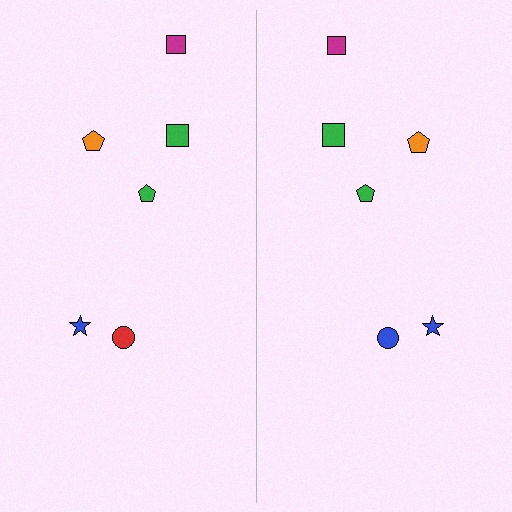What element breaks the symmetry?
The blue circle on the right side breaks the symmetry — its mirror counterpart is red.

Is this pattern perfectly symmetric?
No, the pattern is not perfectly symmetric. The blue circle on the right side breaks the symmetry — its mirror counterpart is red.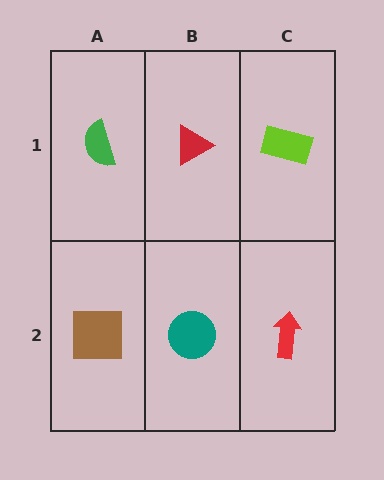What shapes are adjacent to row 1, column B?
A teal circle (row 2, column B), a green semicircle (row 1, column A), a lime rectangle (row 1, column C).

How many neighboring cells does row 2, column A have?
2.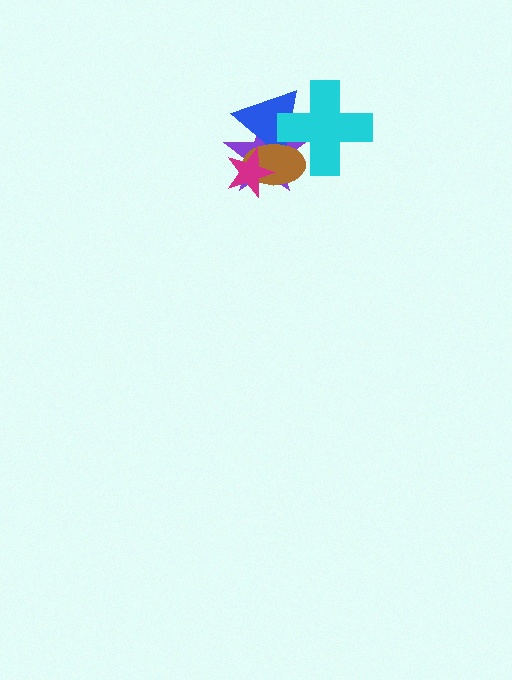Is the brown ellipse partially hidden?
Yes, it is partially covered by another shape.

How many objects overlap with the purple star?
4 objects overlap with the purple star.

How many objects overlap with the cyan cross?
3 objects overlap with the cyan cross.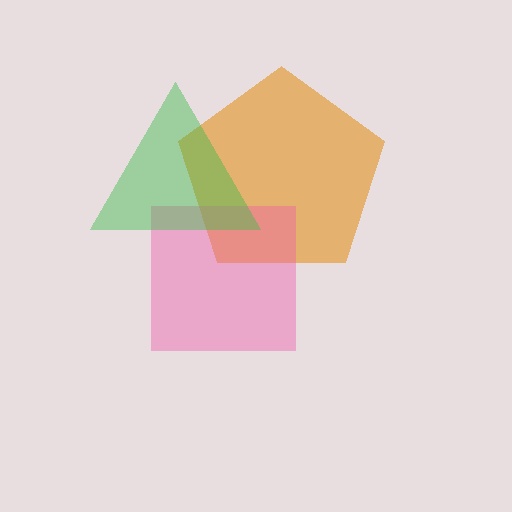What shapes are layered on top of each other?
The layered shapes are: an orange pentagon, a pink square, a green triangle.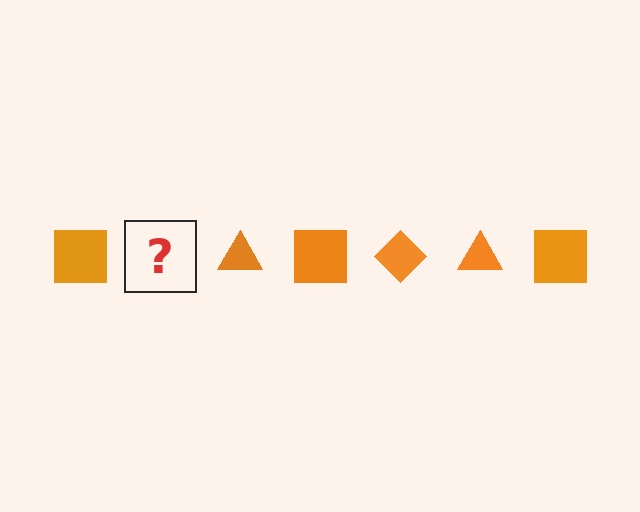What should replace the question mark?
The question mark should be replaced with an orange diamond.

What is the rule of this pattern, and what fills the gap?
The rule is that the pattern cycles through square, diamond, triangle shapes in orange. The gap should be filled with an orange diamond.